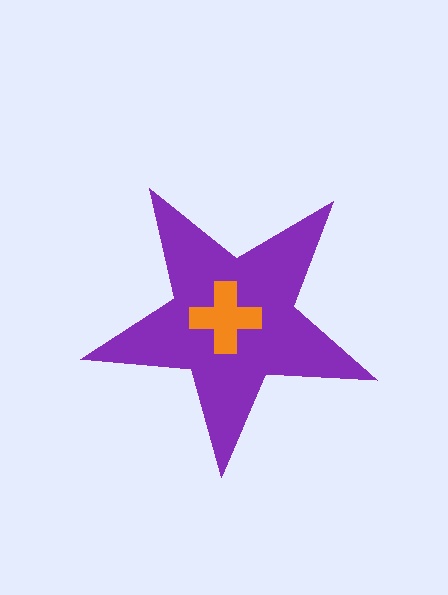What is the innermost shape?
The orange cross.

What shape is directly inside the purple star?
The orange cross.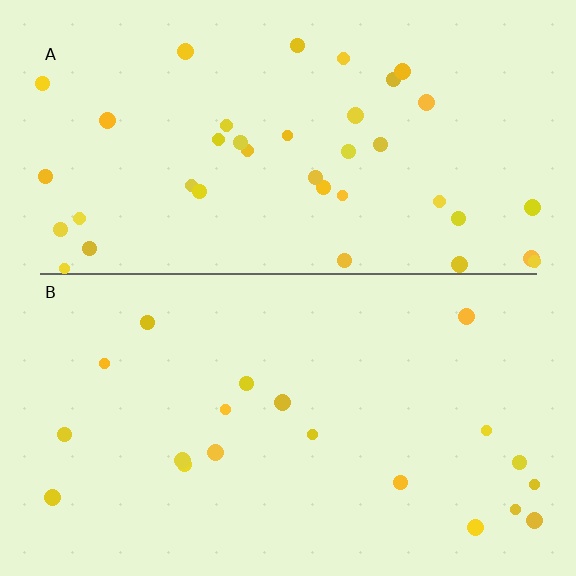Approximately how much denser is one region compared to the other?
Approximately 2.0× — region A over region B.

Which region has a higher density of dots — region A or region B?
A (the top).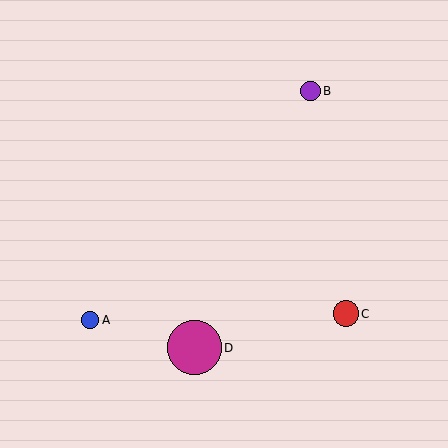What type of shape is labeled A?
Shape A is a blue circle.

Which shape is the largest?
The magenta circle (labeled D) is the largest.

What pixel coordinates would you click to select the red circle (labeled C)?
Click at (346, 314) to select the red circle C.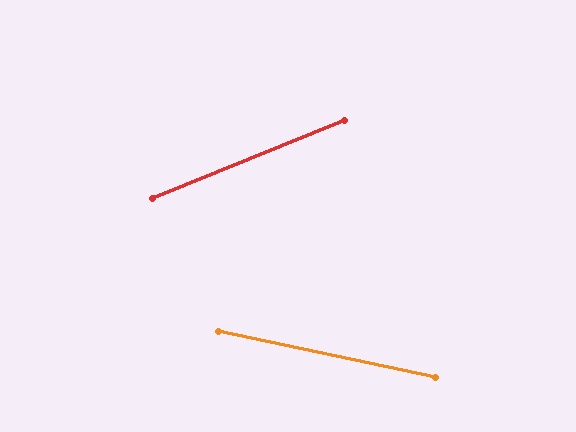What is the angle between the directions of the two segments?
Approximately 34 degrees.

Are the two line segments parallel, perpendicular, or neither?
Neither parallel nor perpendicular — they differ by about 34°.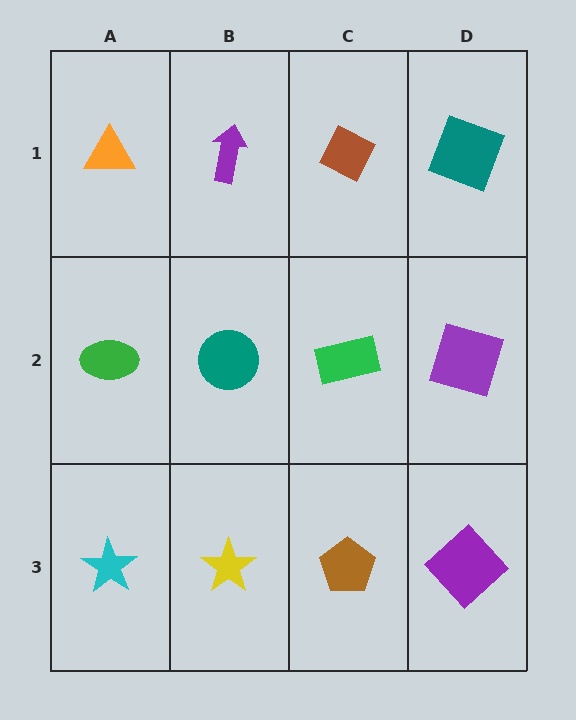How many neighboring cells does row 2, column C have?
4.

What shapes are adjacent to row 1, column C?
A green rectangle (row 2, column C), a purple arrow (row 1, column B), a teal square (row 1, column D).